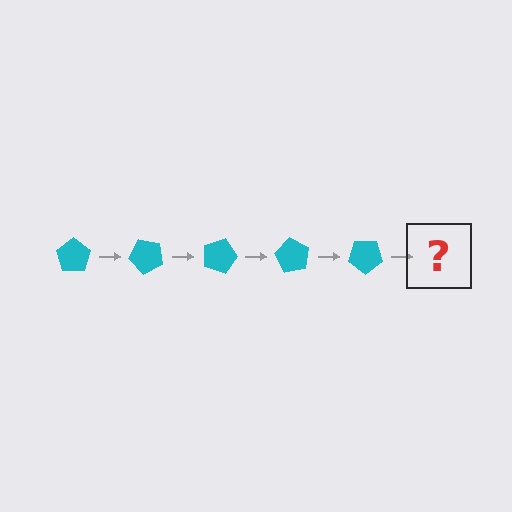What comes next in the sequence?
The next element should be a cyan pentagon rotated 225 degrees.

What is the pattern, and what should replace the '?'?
The pattern is that the pentagon rotates 45 degrees each step. The '?' should be a cyan pentagon rotated 225 degrees.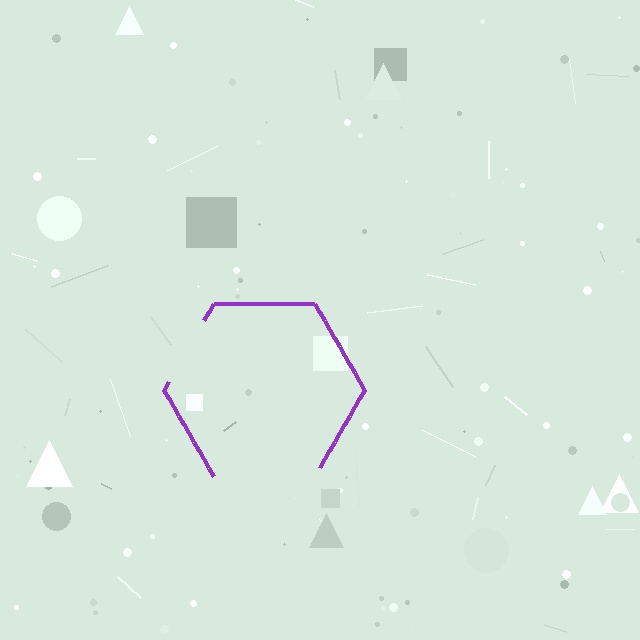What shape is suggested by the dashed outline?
The dashed outline suggests a hexagon.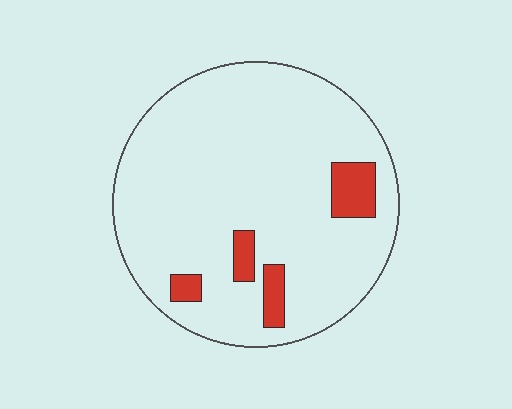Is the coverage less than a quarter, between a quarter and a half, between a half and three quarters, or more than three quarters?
Less than a quarter.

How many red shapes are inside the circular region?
4.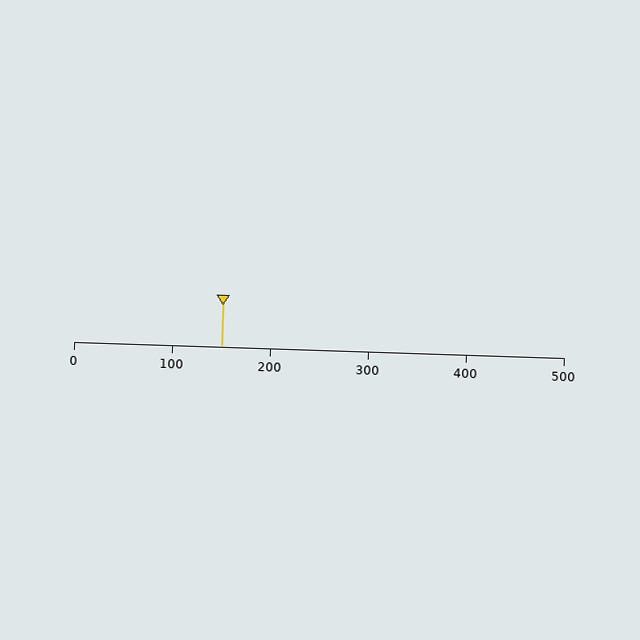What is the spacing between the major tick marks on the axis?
The major ticks are spaced 100 apart.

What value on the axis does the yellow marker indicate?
The marker indicates approximately 150.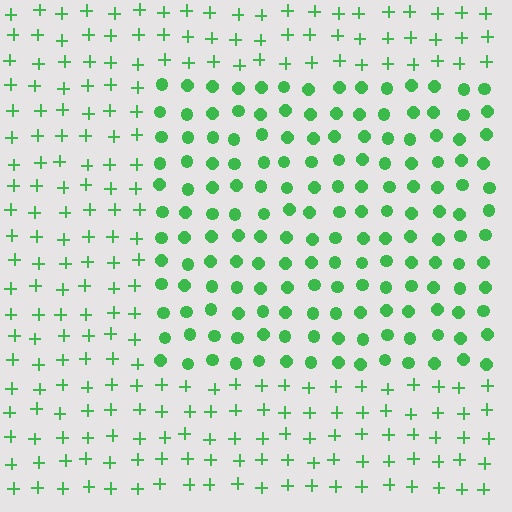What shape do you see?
I see a rectangle.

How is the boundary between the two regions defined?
The boundary is defined by a change in element shape: circles inside vs. plus signs outside. All elements share the same color and spacing.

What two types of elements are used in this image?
The image uses circles inside the rectangle region and plus signs outside it.